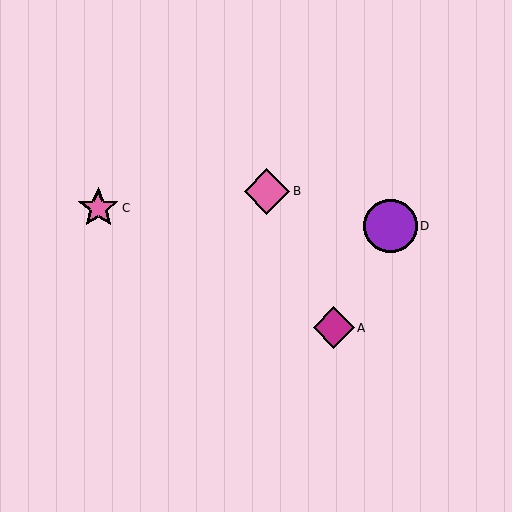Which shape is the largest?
The purple circle (labeled D) is the largest.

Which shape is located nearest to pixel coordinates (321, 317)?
The magenta diamond (labeled A) at (334, 328) is nearest to that location.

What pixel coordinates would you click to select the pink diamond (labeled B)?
Click at (267, 191) to select the pink diamond B.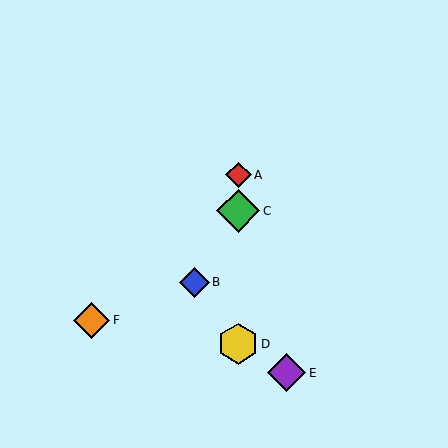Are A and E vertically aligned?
No, A is at x≈238 and E is at x≈287.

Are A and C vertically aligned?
Yes, both are at x≈238.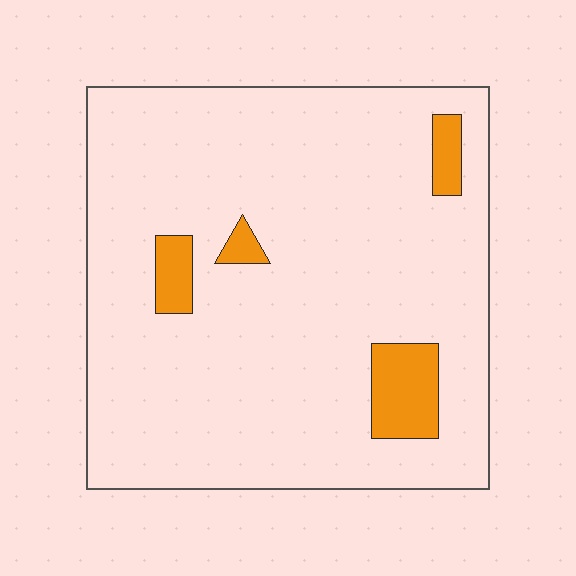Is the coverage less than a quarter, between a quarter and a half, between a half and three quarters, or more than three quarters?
Less than a quarter.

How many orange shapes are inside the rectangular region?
4.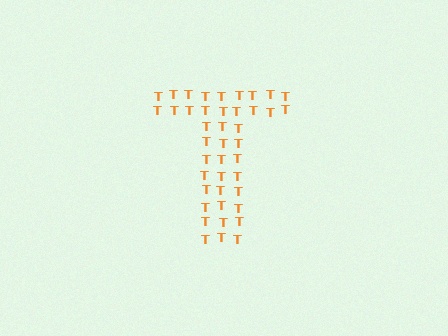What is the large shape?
The large shape is the letter T.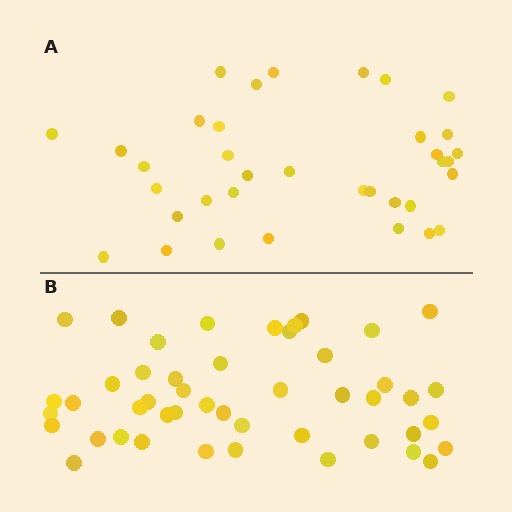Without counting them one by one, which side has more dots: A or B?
Region B (the bottom region) has more dots.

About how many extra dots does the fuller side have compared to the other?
Region B has roughly 12 or so more dots than region A.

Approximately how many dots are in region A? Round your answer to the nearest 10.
About 40 dots. (The exact count is 36, which rounds to 40.)